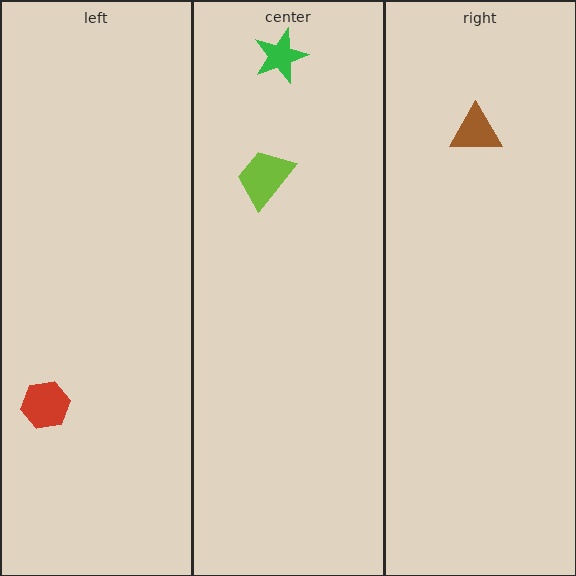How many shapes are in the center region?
2.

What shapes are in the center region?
The lime trapezoid, the green star.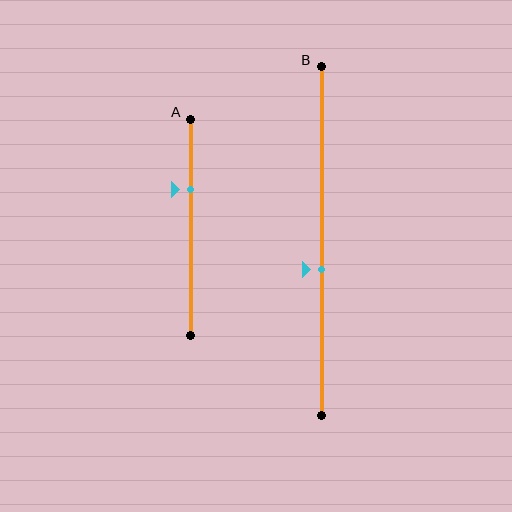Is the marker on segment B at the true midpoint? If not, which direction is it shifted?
No, the marker on segment B is shifted downward by about 8% of the segment length.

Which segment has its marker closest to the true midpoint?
Segment B has its marker closest to the true midpoint.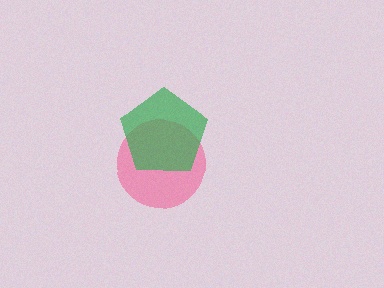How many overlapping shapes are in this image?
There are 2 overlapping shapes in the image.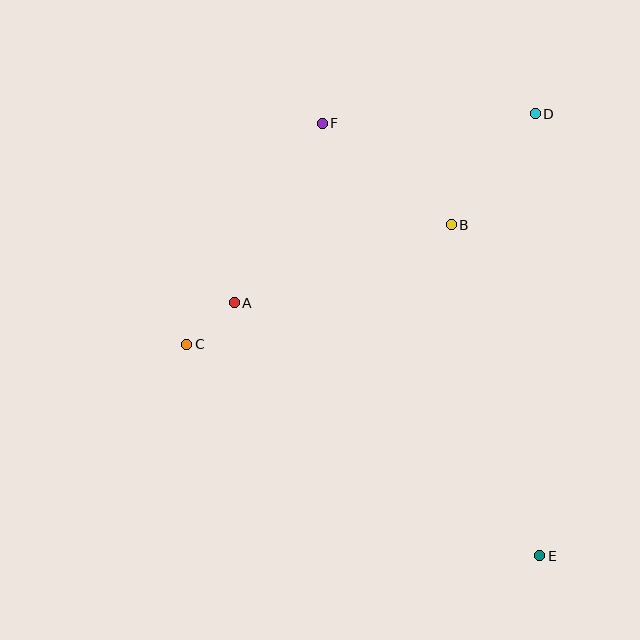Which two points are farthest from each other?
Points E and F are farthest from each other.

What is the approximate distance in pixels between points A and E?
The distance between A and E is approximately 396 pixels.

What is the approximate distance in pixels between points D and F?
The distance between D and F is approximately 213 pixels.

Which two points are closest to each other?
Points A and C are closest to each other.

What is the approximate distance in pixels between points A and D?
The distance between A and D is approximately 355 pixels.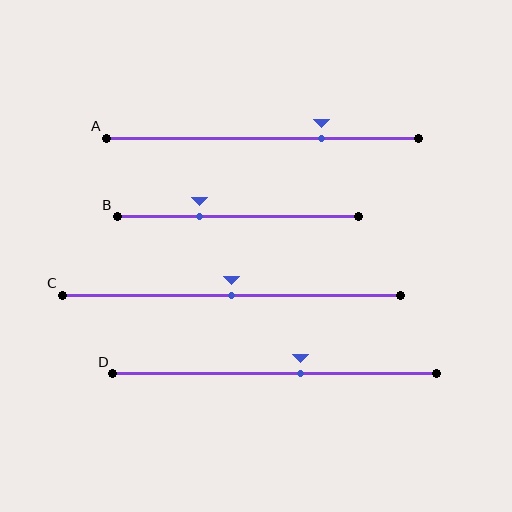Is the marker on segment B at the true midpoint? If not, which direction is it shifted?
No, the marker on segment B is shifted to the left by about 16% of the segment length.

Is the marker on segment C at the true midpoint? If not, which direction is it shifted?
Yes, the marker on segment C is at the true midpoint.